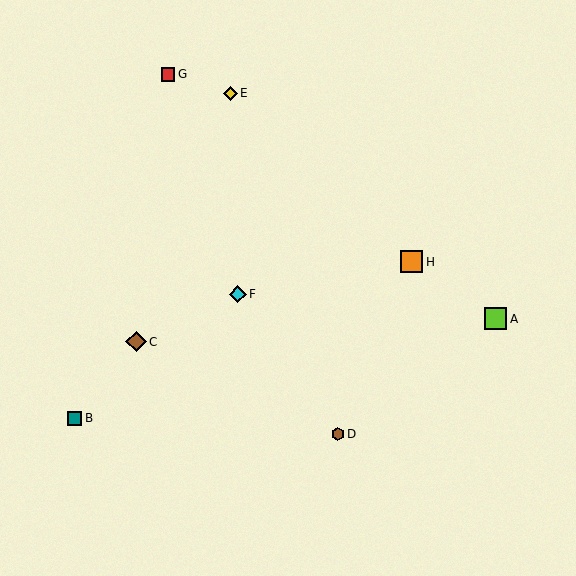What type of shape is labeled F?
Shape F is a cyan diamond.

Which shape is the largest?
The orange square (labeled H) is the largest.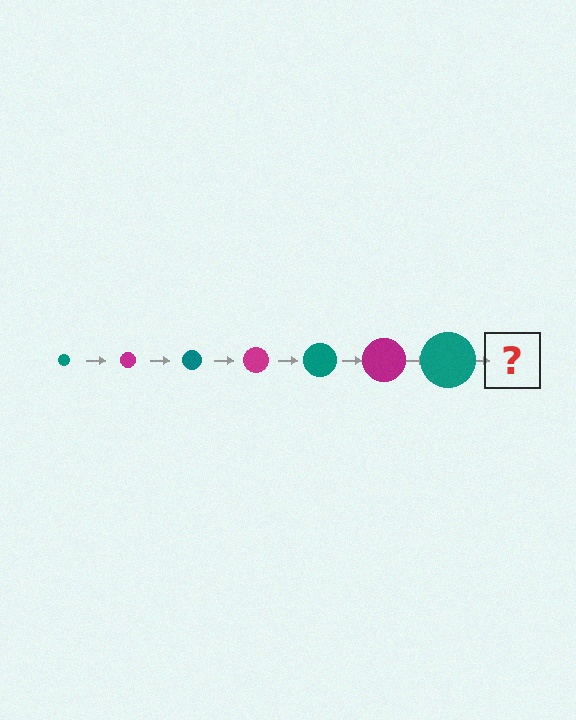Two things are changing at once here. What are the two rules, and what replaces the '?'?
The two rules are that the circle grows larger each step and the color cycles through teal and magenta. The '?' should be a magenta circle, larger than the previous one.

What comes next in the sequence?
The next element should be a magenta circle, larger than the previous one.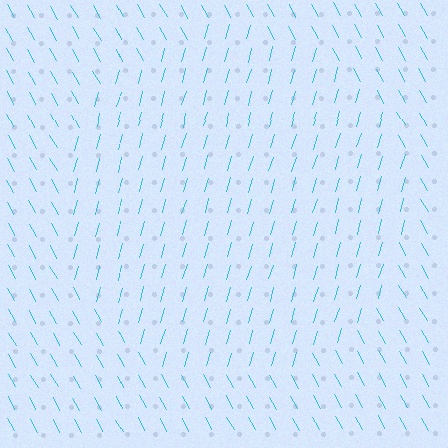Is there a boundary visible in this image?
Yes, there is a texture boundary formed by a change in line orientation.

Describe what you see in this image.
The image is filled with small cyan line segments. A circle region in the image has lines oriented differently from the surrounding lines, creating a visible texture boundary.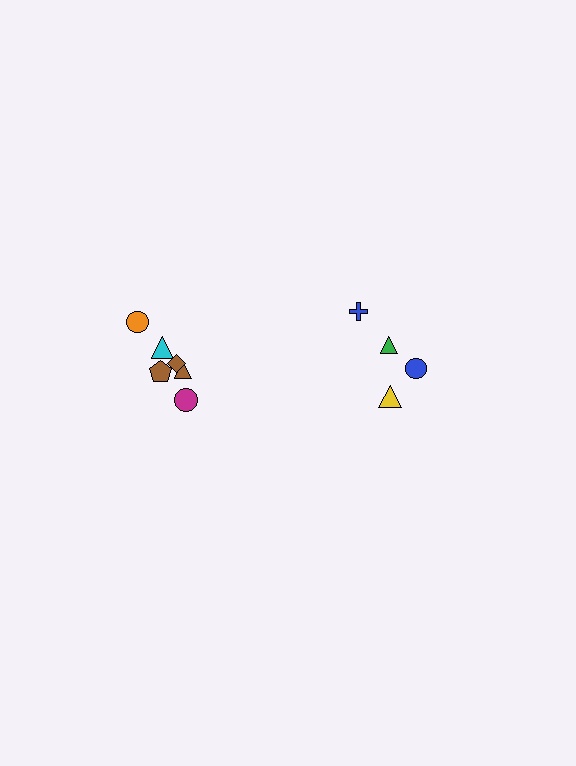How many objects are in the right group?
There are 4 objects.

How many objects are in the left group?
There are 6 objects.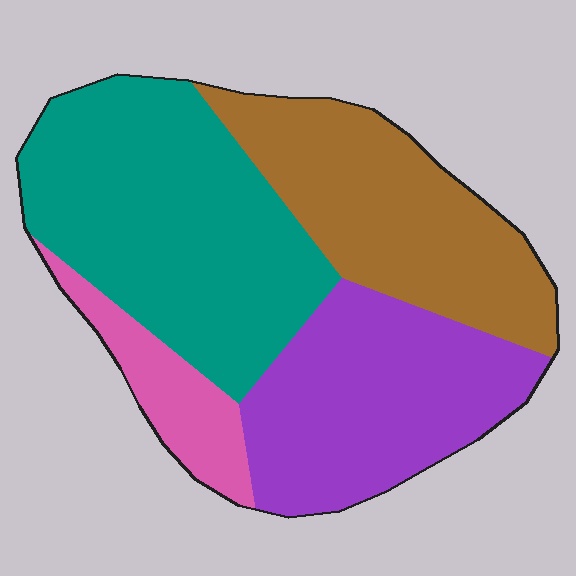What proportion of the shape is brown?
Brown takes up between a sixth and a third of the shape.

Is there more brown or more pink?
Brown.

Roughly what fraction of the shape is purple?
Purple takes up about one quarter (1/4) of the shape.